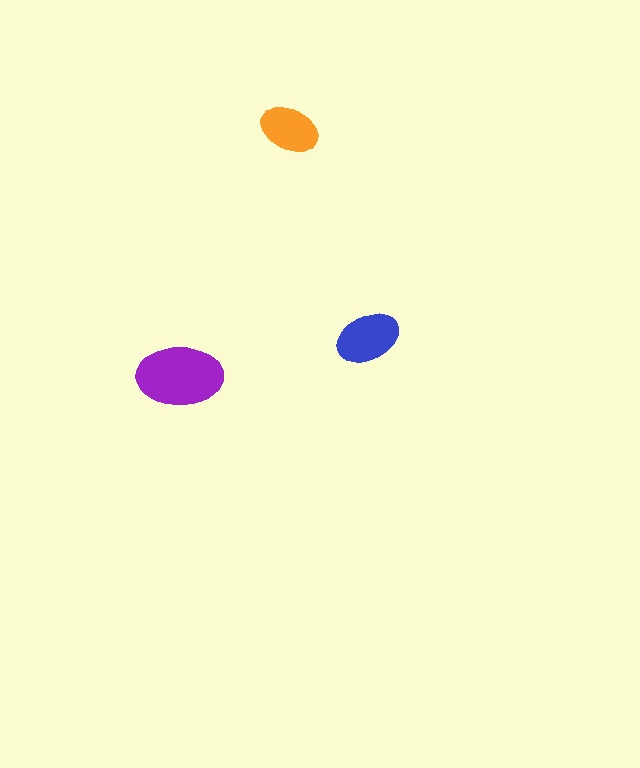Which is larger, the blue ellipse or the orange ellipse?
The blue one.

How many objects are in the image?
There are 3 objects in the image.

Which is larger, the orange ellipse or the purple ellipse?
The purple one.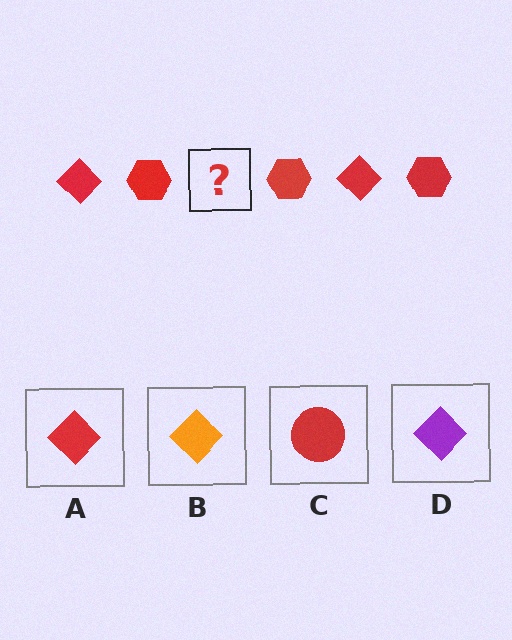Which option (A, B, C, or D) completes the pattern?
A.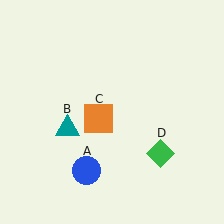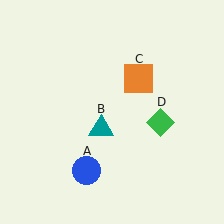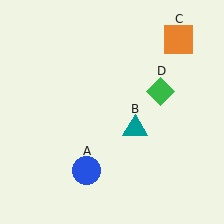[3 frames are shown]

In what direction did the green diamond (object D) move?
The green diamond (object D) moved up.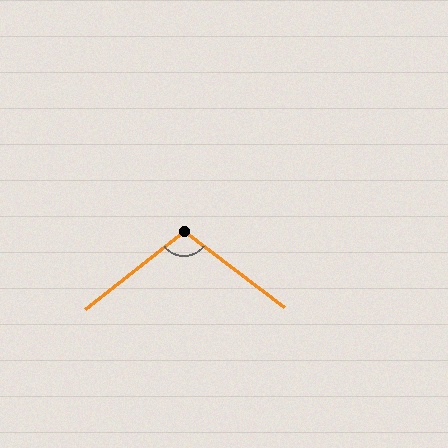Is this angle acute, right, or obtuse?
It is obtuse.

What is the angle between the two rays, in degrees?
Approximately 104 degrees.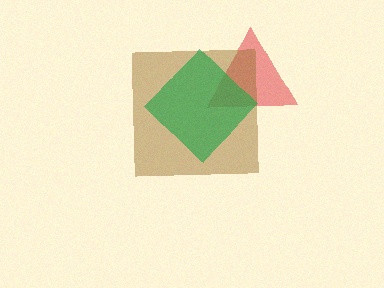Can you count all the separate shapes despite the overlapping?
Yes, there are 3 separate shapes.